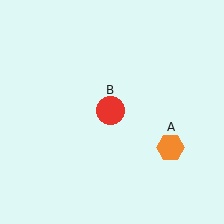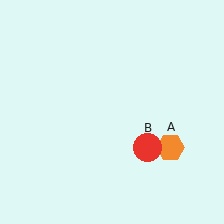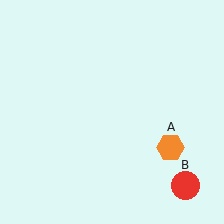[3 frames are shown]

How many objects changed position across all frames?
1 object changed position: red circle (object B).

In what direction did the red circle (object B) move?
The red circle (object B) moved down and to the right.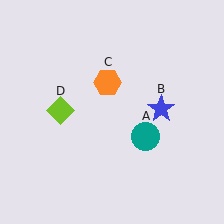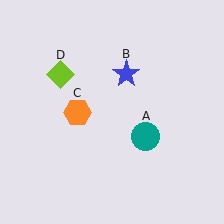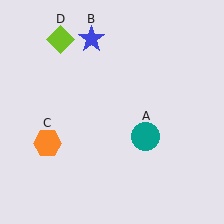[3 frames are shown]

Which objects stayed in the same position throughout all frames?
Teal circle (object A) remained stationary.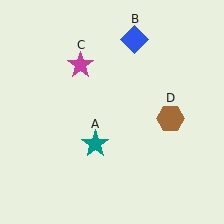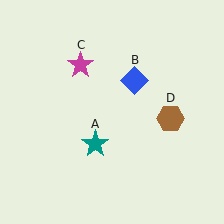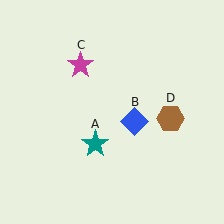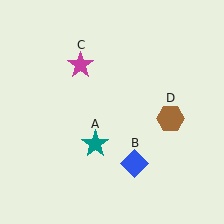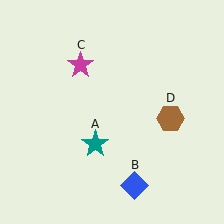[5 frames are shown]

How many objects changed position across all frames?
1 object changed position: blue diamond (object B).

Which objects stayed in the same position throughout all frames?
Teal star (object A) and magenta star (object C) and brown hexagon (object D) remained stationary.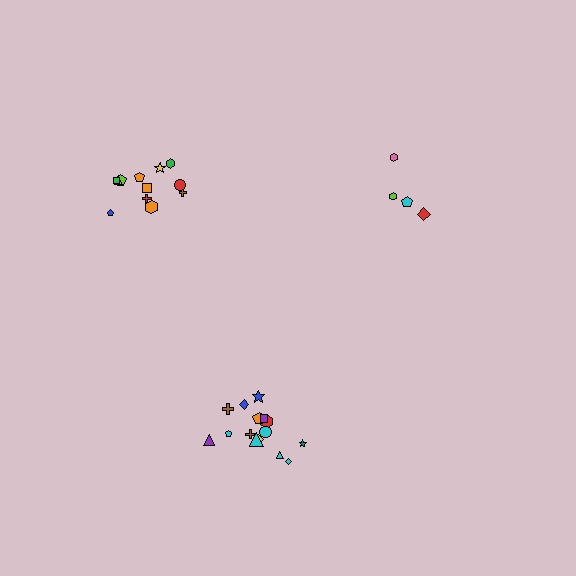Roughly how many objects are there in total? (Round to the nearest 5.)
Roughly 30 objects in total.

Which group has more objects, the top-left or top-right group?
The top-left group.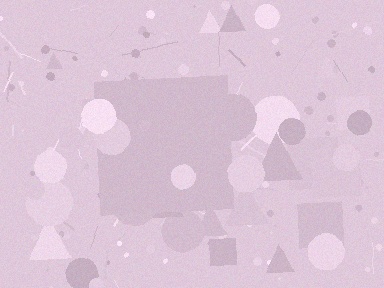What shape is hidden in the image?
A square is hidden in the image.